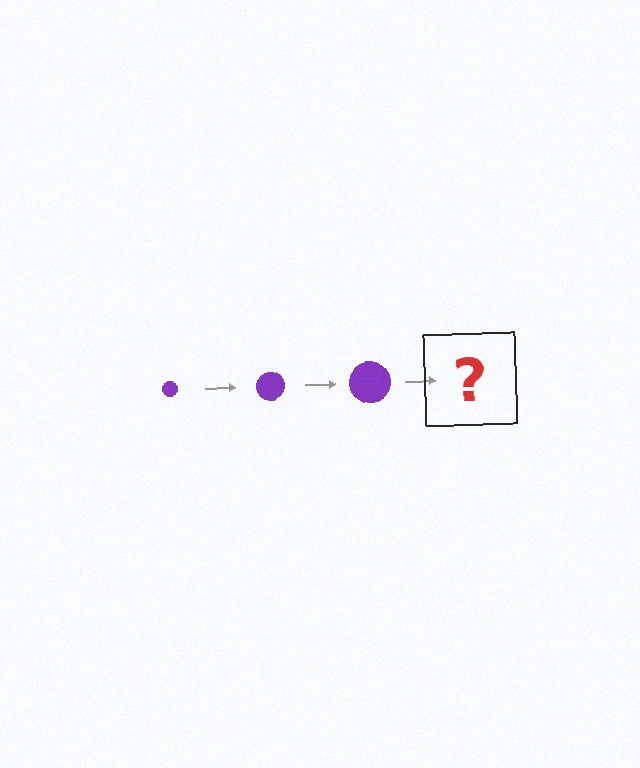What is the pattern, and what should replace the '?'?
The pattern is that the circle gets progressively larger each step. The '?' should be a purple circle, larger than the previous one.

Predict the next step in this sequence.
The next step is a purple circle, larger than the previous one.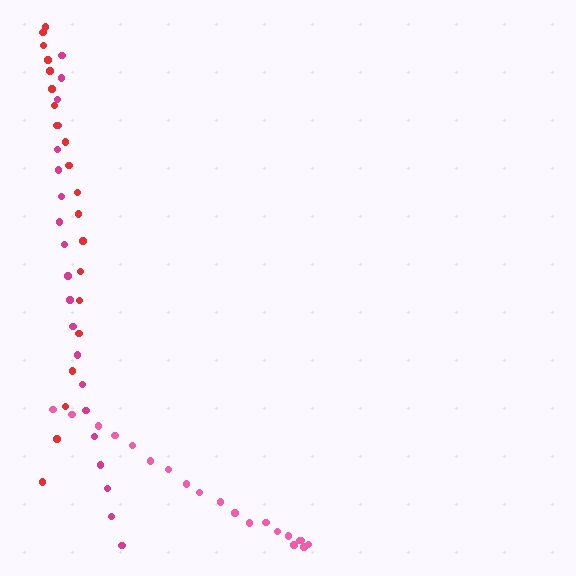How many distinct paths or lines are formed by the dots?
There are 3 distinct paths.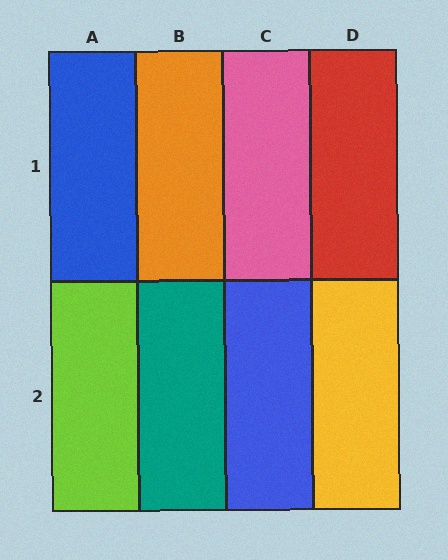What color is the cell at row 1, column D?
Red.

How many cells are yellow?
1 cell is yellow.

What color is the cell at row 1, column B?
Orange.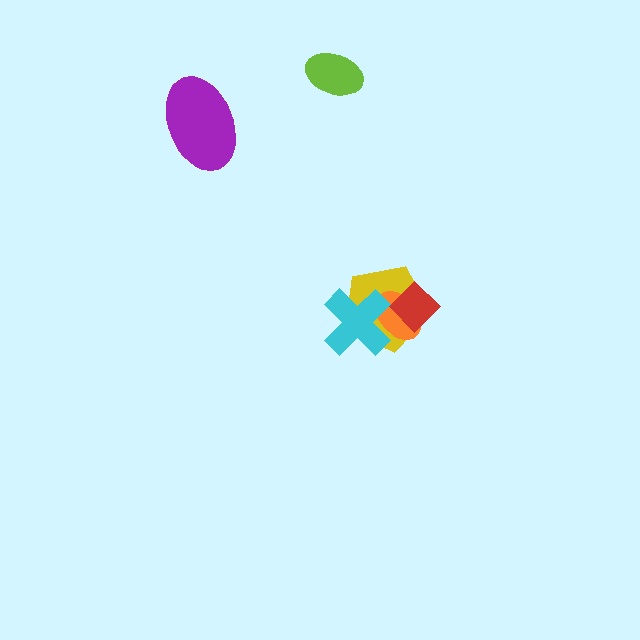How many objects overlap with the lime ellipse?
0 objects overlap with the lime ellipse.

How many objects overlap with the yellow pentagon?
3 objects overlap with the yellow pentagon.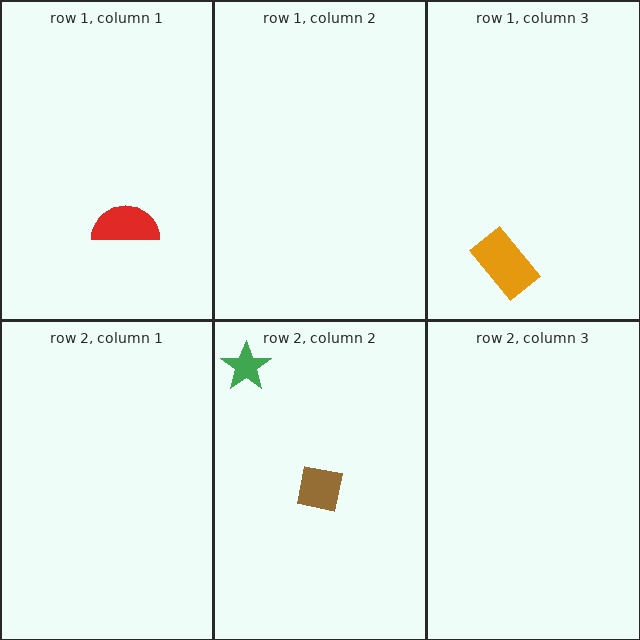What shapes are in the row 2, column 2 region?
The brown square, the green star.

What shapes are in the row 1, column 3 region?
The orange rectangle.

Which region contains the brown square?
The row 2, column 2 region.